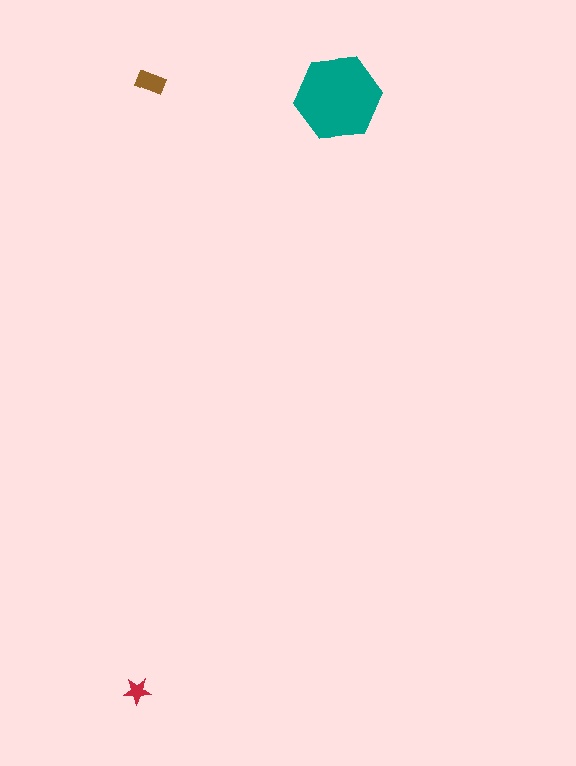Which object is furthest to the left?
The red star is leftmost.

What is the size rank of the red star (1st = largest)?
3rd.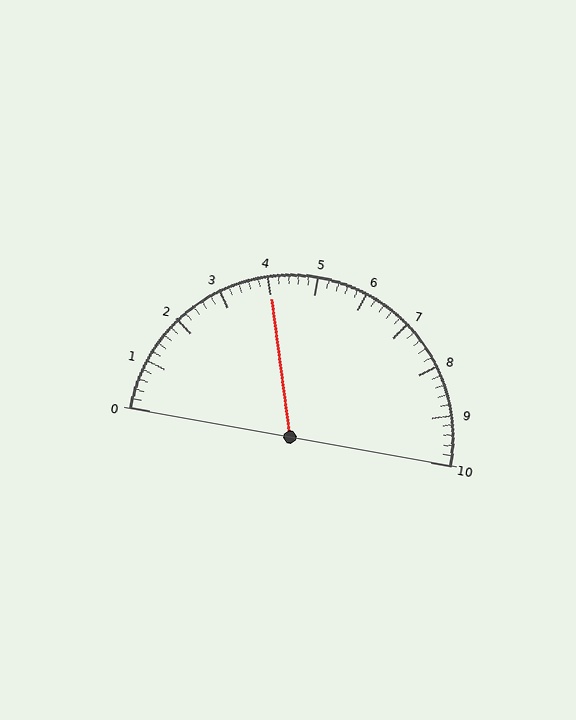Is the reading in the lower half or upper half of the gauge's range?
The reading is in the lower half of the range (0 to 10).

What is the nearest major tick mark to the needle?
The nearest major tick mark is 4.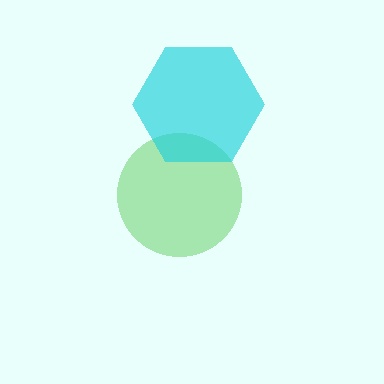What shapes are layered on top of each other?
The layered shapes are: a green circle, a cyan hexagon.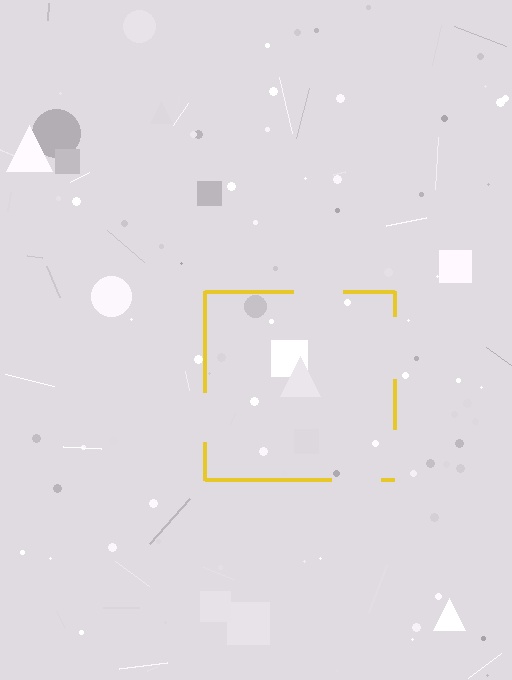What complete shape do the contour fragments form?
The contour fragments form a square.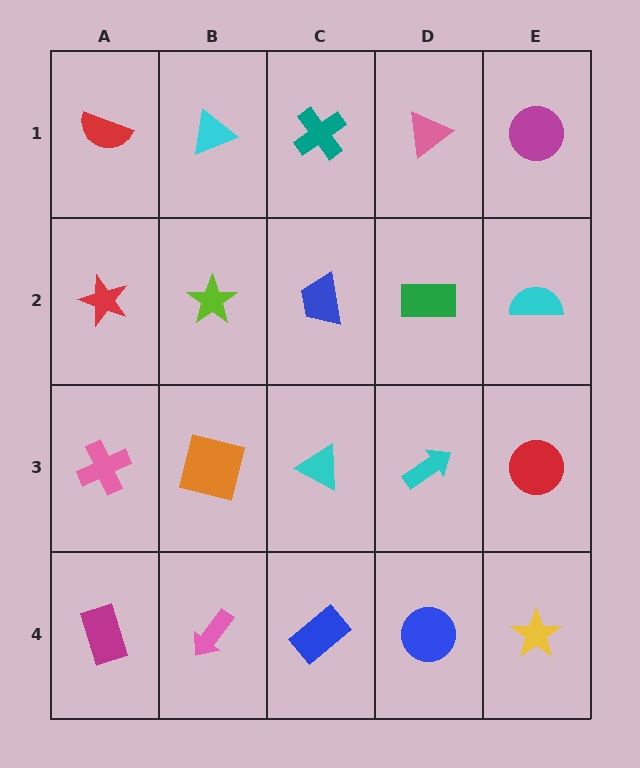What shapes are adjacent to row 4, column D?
A cyan arrow (row 3, column D), a blue rectangle (row 4, column C), a yellow star (row 4, column E).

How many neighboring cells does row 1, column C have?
3.